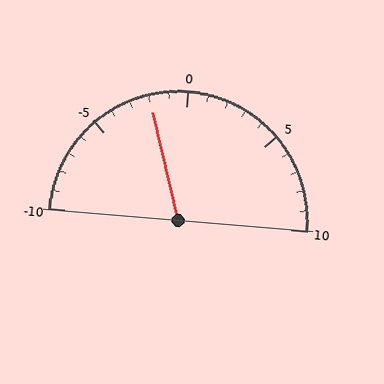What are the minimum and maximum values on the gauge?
The gauge ranges from -10 to 10.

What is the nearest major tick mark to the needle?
The nearest major tick mark is 0.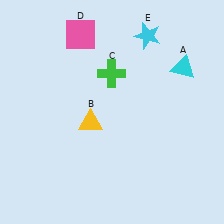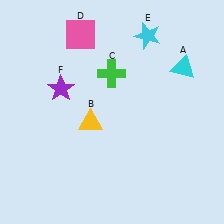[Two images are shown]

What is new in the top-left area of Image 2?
A purple star (F) was added in the top-left area of Image 2.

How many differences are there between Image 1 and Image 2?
There is 1 difference between the two images.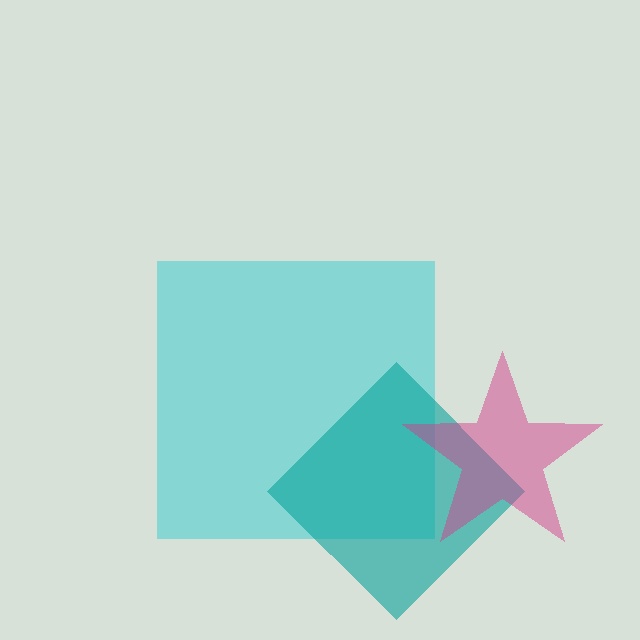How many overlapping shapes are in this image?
There are 3 overlapping shapes in the image.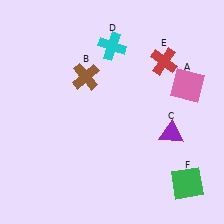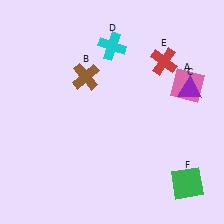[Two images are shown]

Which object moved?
The purple triangle (C) moved up.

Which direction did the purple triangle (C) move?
The purple triangle (C) moved up.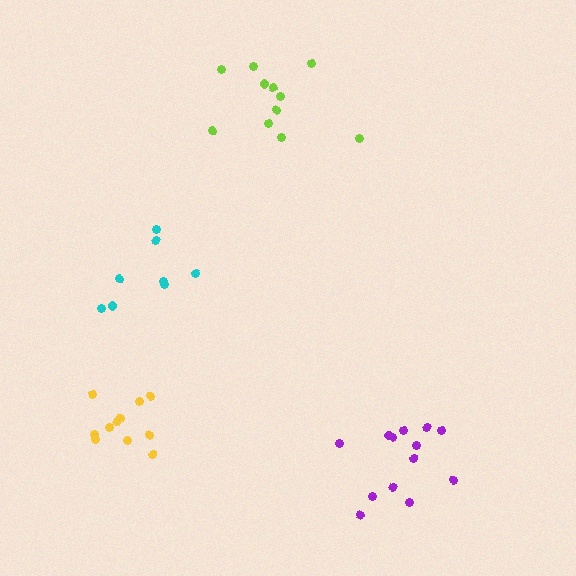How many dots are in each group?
Group 1: 11 dots, Group 2: 13 dots, Group 3: 8 dots, Group 4: 11 dots (43 total).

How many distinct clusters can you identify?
There are 4 distinct clusters.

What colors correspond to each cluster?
The clusters are colored: yellow, purple, cyan, lime.